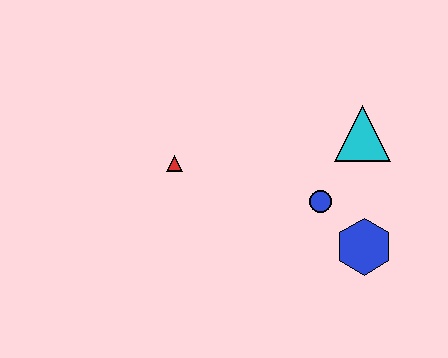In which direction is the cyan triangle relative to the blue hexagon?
The cyan triangle is above the blue hexagon.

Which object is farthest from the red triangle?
The blue hexagon is farthest from the red triangle.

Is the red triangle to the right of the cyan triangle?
No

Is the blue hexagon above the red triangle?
No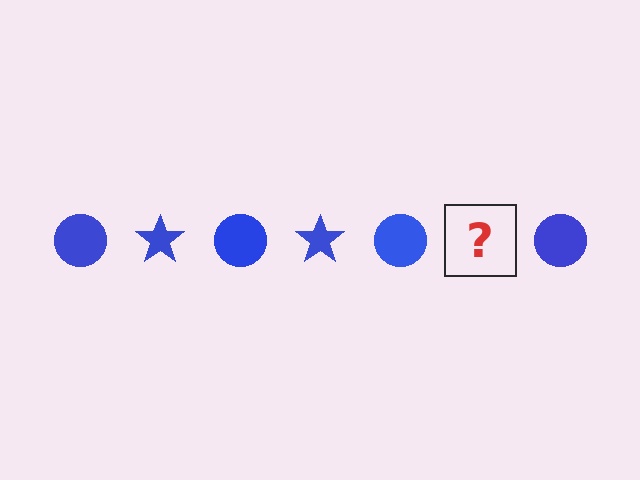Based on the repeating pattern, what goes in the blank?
The blank should be a blue star.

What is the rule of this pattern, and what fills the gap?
The rule is that the pattern cycles through circle, star shapes in blue. The gap should be filled with a blue star.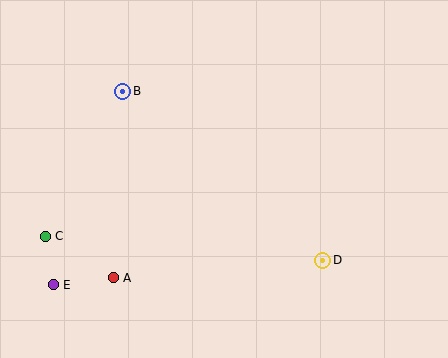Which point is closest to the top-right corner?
Point D is closest to the top-right corner.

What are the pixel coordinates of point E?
Point E is at (53, 285).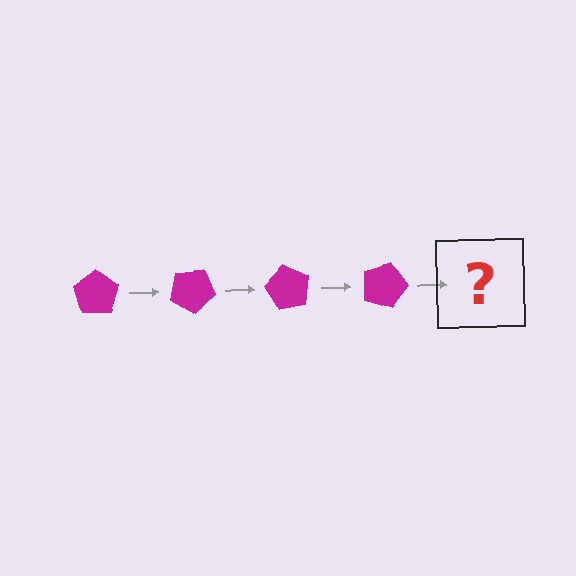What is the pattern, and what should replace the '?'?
The pattern is that the pentagon rotates 30 degrees each step. The '?' should be a magenta pentagon rotated 120 degrees.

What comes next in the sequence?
The next element should be a magenta pentagon rotated 120 degrees.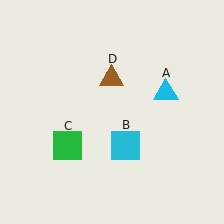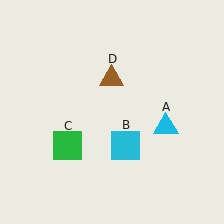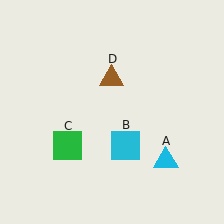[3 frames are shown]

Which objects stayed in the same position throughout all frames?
Cyan square (object B) and green square (object C) and brown triangle (object D) remained stationary.